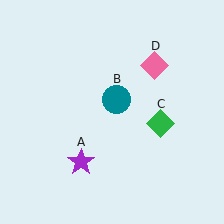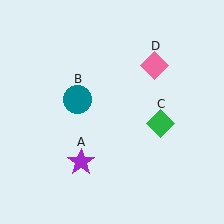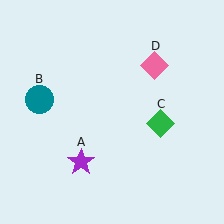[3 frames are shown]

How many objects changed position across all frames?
1 object changed position: teal circle (object B).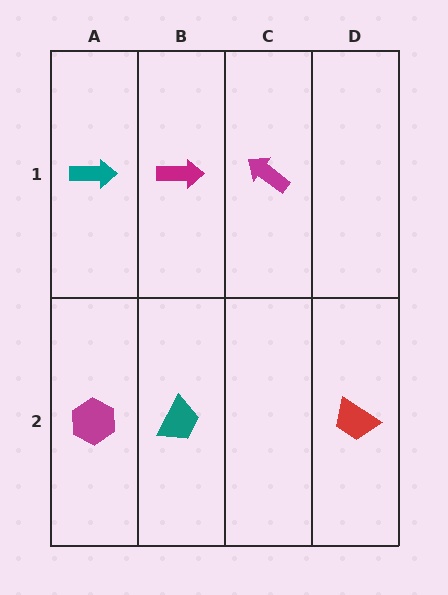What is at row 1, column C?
A magenta arrow.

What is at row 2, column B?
A teal trapezoid.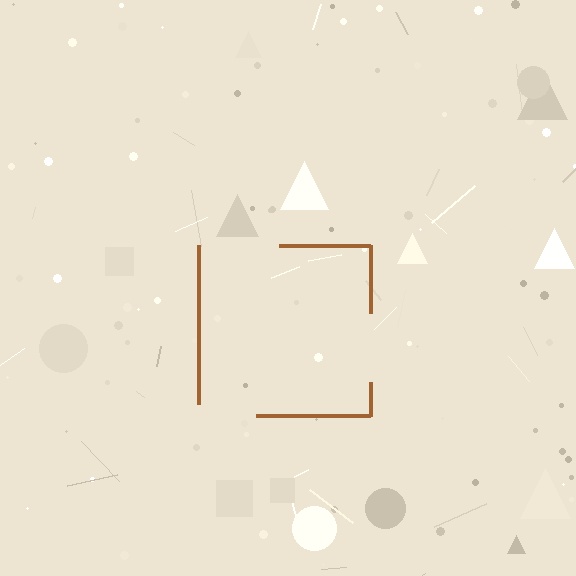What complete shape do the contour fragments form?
The contour fragments form a square.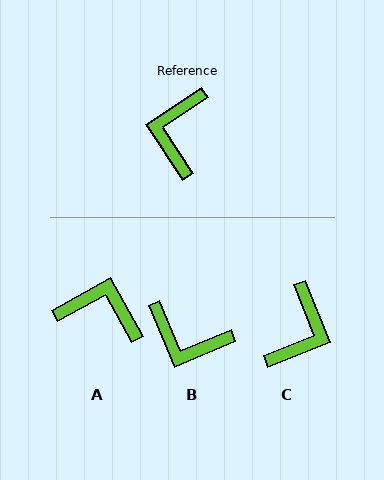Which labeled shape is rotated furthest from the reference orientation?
C, about 168 degrees away.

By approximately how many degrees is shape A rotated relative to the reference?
Approximately 94 degrees clockwise.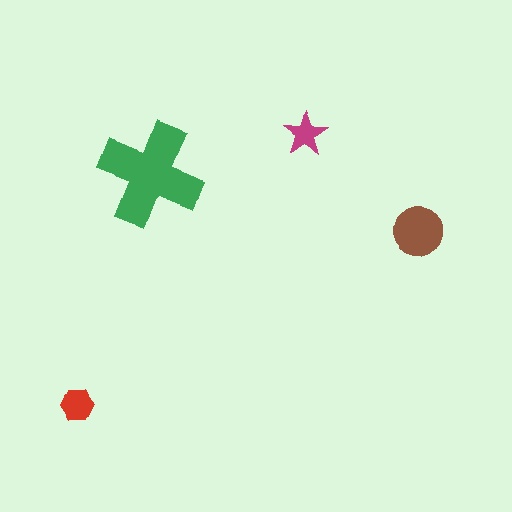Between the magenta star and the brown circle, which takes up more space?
The brown circle.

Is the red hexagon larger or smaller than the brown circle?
Smaller.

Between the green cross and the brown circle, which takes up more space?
The green cross.